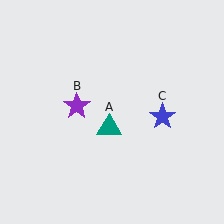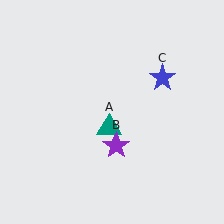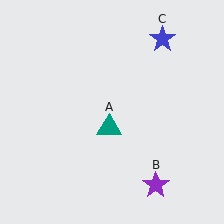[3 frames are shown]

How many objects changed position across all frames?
2 objects changed position: purple star (object B), blue star (object C).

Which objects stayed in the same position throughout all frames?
Teal triangle (object A) remained stationary.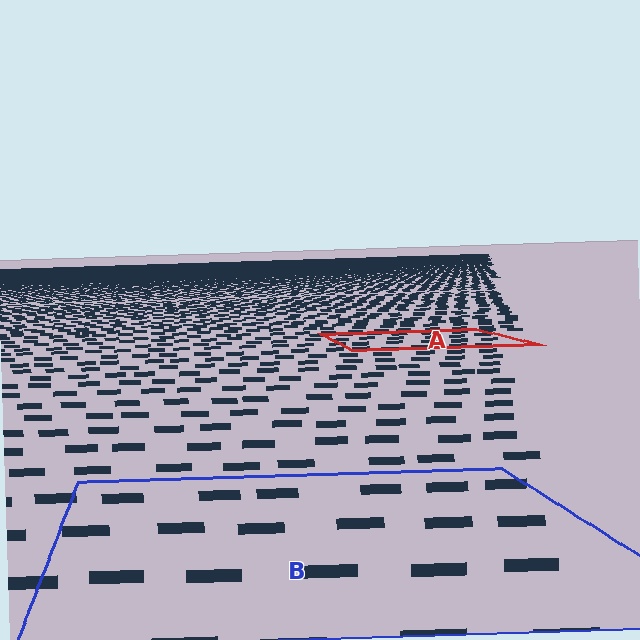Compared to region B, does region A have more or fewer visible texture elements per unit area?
Region A has more texture elements per unit area — they are packed more densely because it is farther away.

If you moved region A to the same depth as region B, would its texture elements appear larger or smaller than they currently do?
They would appear larger. At a closer depth, the same texture elements are projected at a bigger on-screen size.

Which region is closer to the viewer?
Region B is closer. The texture elements there are larger and more spread out.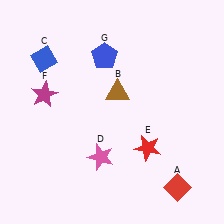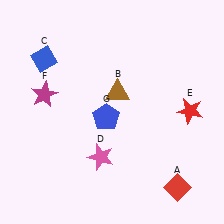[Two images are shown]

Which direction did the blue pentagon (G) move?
The blue pentagon (G) moved down.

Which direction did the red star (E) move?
The red star (E) moved right.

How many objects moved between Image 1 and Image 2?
2 objects moved between the two images.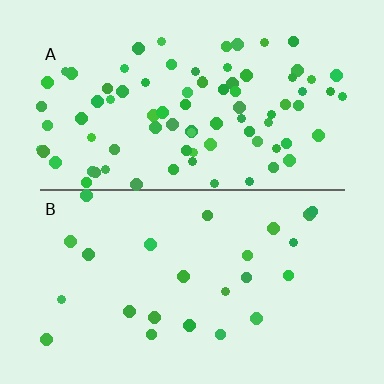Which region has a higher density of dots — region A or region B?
A (the top).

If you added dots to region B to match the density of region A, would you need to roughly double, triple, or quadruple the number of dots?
Approximately triple.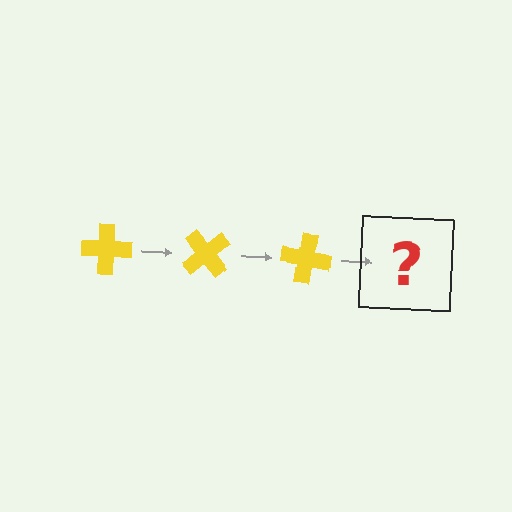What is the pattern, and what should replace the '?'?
The pattern is that the cross rotates 50 degrees each step. The '?' should be a yellow cross rotated 150 degrees.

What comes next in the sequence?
The next element should be a yellow cross rotated 150 degrees.